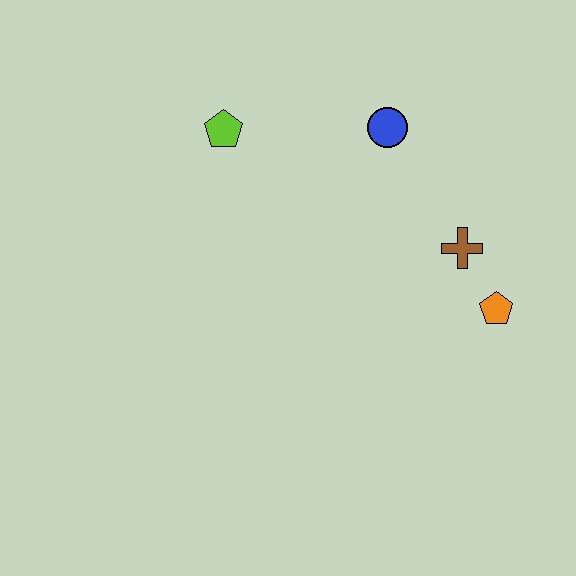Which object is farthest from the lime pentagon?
The orange pentagon is farthest from the lime pentagon.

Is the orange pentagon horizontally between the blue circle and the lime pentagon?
No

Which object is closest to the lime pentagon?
The blue circle is closest to the lime pentagon.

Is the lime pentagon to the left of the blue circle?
Yes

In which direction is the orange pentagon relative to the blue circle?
The orange pentagon is below the blue circle.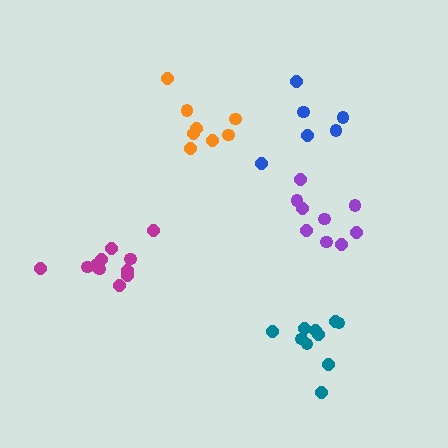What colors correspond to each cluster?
The clusters are colored: magenta, teal, blue, purple, orange.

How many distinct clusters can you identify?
There are 5 distinct clusters.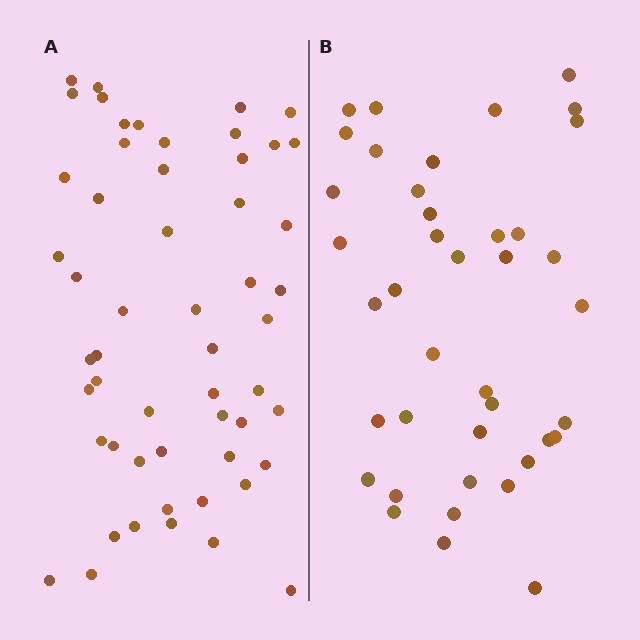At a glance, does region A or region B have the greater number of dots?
Region A (the left region) has more dots.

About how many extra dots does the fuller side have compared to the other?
Region A has approximately 15 more dots than region B.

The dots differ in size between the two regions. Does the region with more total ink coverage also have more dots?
No. Region B has more total ink coverage because its dots are larger, but region A actually contains more individual dots. Total area can be misleading — the number of items is what matters here.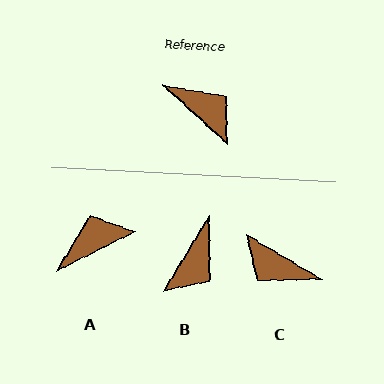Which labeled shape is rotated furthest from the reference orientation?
C, about 168 degrees away.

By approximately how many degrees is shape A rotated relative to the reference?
Approximately 69 degrees counter-clockwise.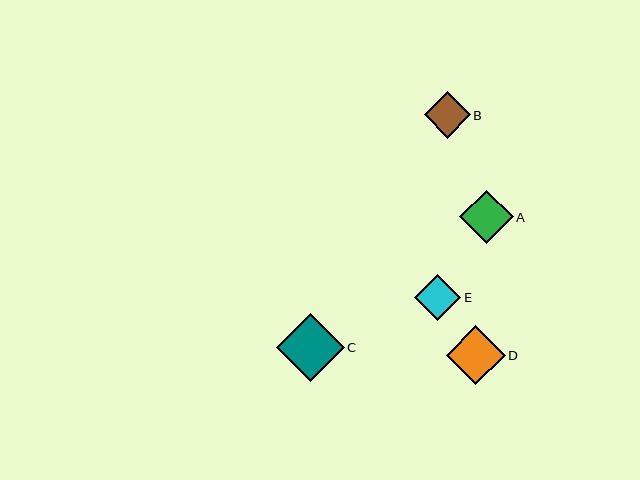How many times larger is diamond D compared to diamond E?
Diamond D is approximately 1.3 times the size of diamond E.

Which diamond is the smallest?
Diamond E is the smallest with a size of approximately 46 pixels.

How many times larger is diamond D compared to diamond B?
Diamond D is approximately 1.3 times the size of diamond B.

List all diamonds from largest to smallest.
From largest to smallest: C, D, A, B, E.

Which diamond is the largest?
Diamond C is the largest with a size of approximately 68 pixels.